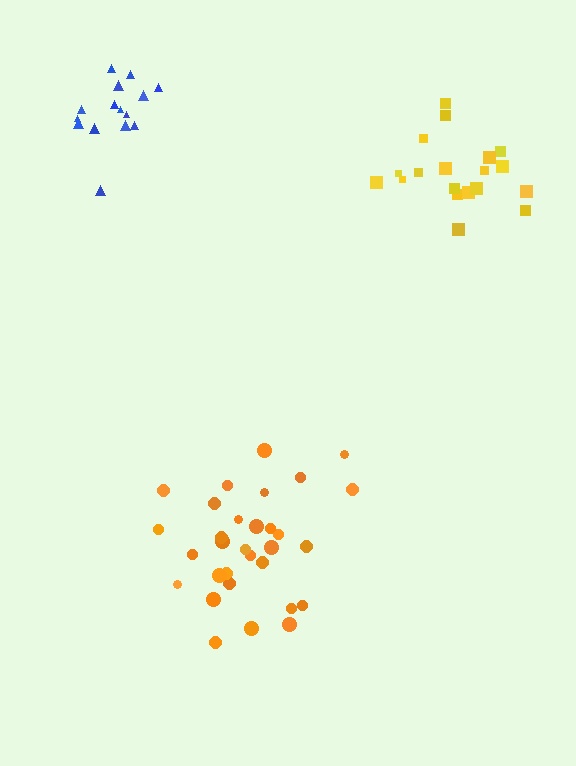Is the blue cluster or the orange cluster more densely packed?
Blue.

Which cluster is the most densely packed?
Yellow.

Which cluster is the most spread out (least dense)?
Orange.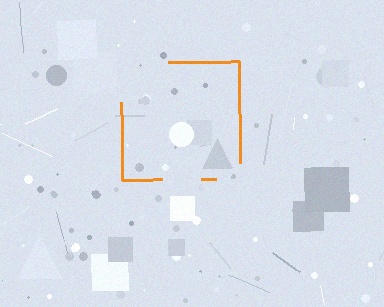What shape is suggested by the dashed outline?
The dashed outline suggests a square.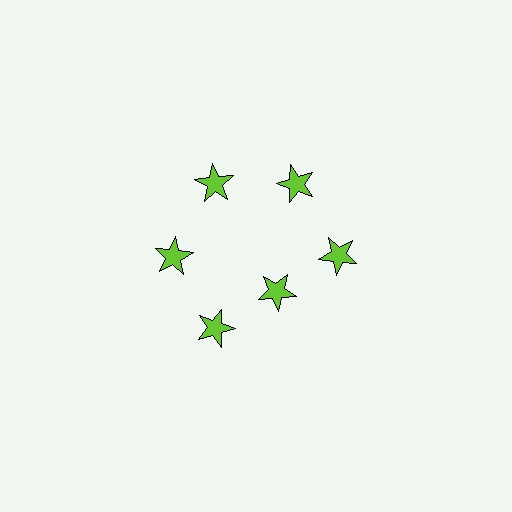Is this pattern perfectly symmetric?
No. The 6 lime stars are arranged in a ring, but one element near the 5 o'clock position is pulled inward toward the center, breaking the 6-fold rotational symmetry.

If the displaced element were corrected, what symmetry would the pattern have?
It would have 6-fold rotational symmetry — the pattern would map onto itself every 60 degrees.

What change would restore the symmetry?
The symmetry would be restored by moving it outward, back onto the ring so that all 6 stars sit at equal angles and equal distance from the center.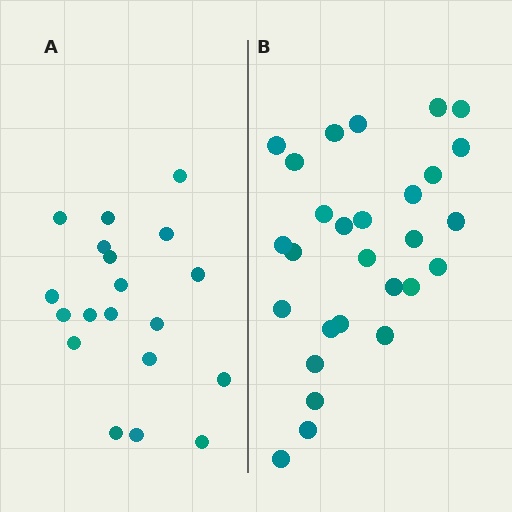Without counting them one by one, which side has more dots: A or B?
Region B (the right region) has more dots.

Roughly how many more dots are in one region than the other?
Region B has roughly 8 or so more dots than region A.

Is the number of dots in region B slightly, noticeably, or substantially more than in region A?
Region B has substantially more. The ratio is roughly 1.5 to 1.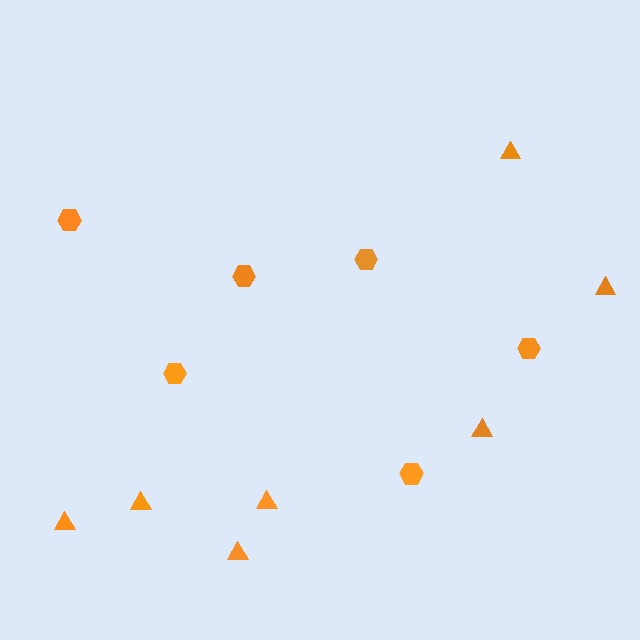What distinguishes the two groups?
There are 2 groups: one group of triangles (7) and one group of hexagons (6).